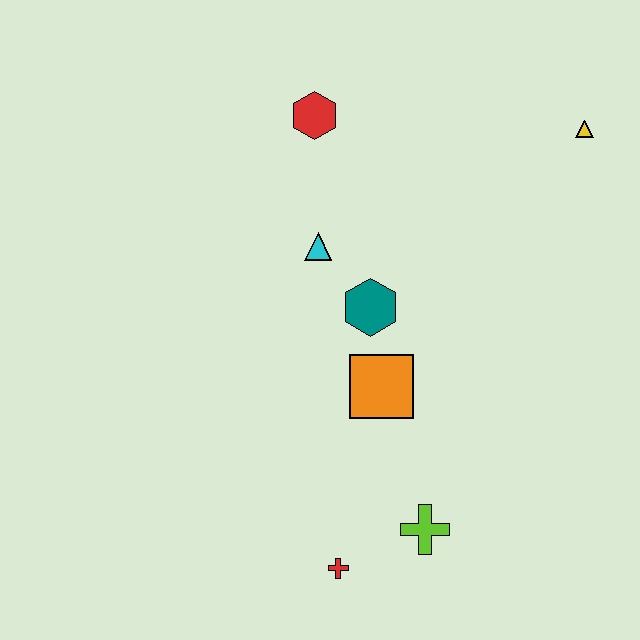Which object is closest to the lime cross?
The red cross is closest to the lime cross.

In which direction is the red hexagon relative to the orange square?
The red hexagon is above the orange square.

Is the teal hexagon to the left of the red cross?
No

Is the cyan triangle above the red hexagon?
No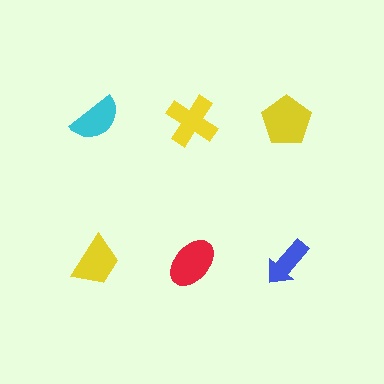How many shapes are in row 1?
3 shapes.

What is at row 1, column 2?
A yellow cross.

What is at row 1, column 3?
A yellow pentagon.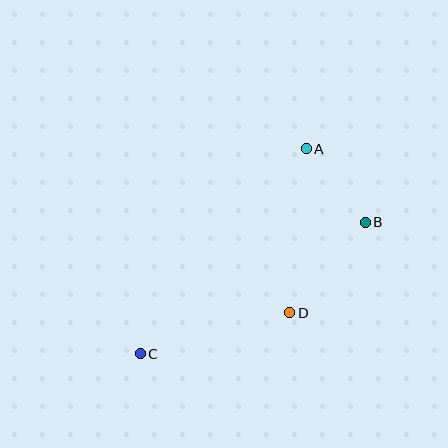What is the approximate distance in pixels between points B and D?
The distance between B and D is approximately 118 pixels.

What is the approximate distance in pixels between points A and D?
The distance between A and D is approximately 165 pixels.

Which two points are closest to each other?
Points A and B are closest to each other.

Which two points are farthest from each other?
Points A and C are farthest from each other.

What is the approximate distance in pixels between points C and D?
The distance between C and D is approximately 155 pixels.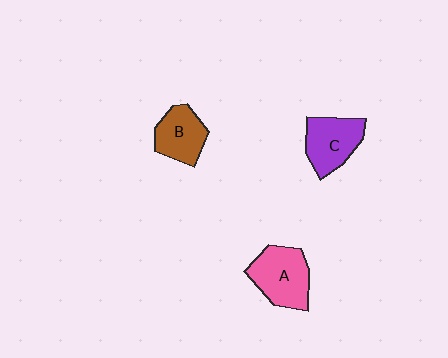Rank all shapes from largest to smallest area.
From largest to smallest: A (pink), C (purple), B (brown).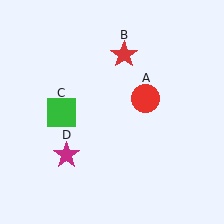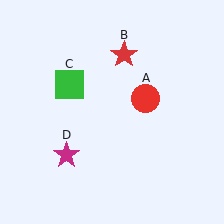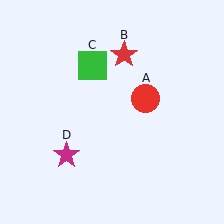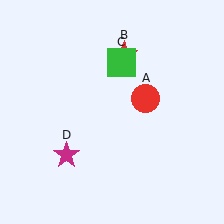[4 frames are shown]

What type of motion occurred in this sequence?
The green square (object C) rotated clockwise around the center of the scene.